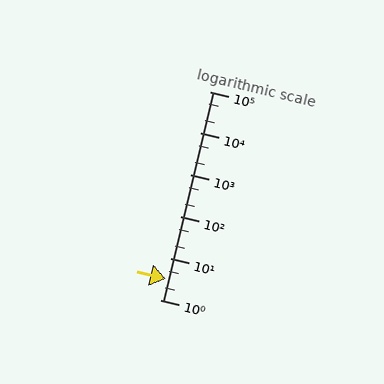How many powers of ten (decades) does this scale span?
The scale spans 5 decades, from 1 to 100000.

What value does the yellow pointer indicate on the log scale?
The pointer indicates approximately 3.1.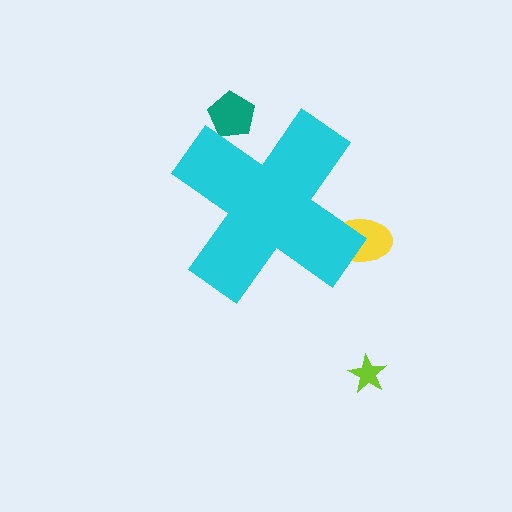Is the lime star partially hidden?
No, the lime star is fully visible.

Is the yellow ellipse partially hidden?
Yes, the yellow ellipse is partially hidden behind the cyan cross.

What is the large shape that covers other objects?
A cyan cross.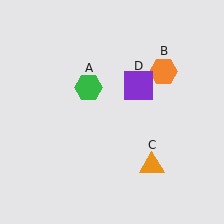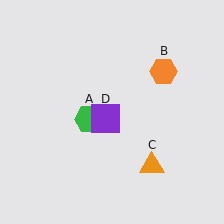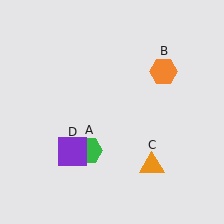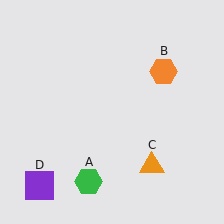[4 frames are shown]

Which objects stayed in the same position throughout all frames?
Orange hexagon (object B) and orange triangle (object C) remained stationary.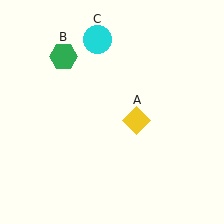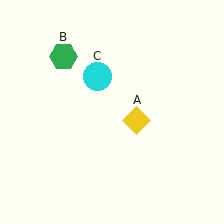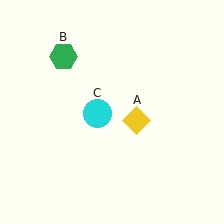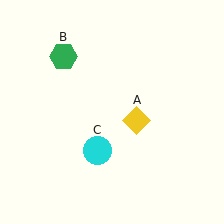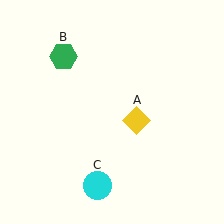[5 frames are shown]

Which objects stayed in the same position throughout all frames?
Yellow diamond (object A) and green hexagon (object B) remained stationary.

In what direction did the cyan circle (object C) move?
The cyan circle (object C) moved down.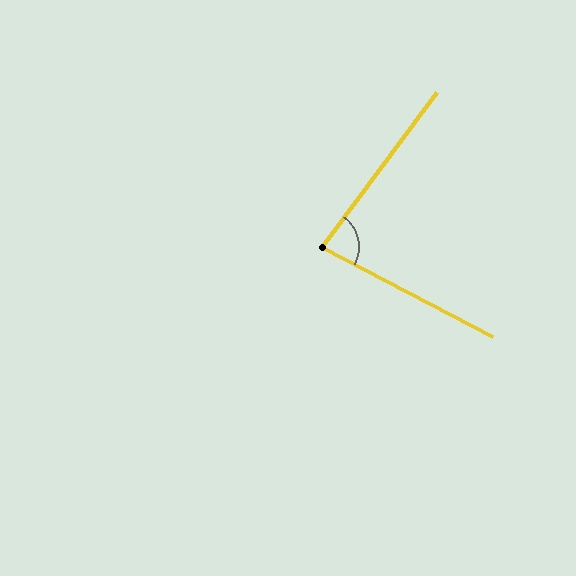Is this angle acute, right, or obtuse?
It is acute.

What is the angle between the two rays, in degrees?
Approximately 81 degrees.